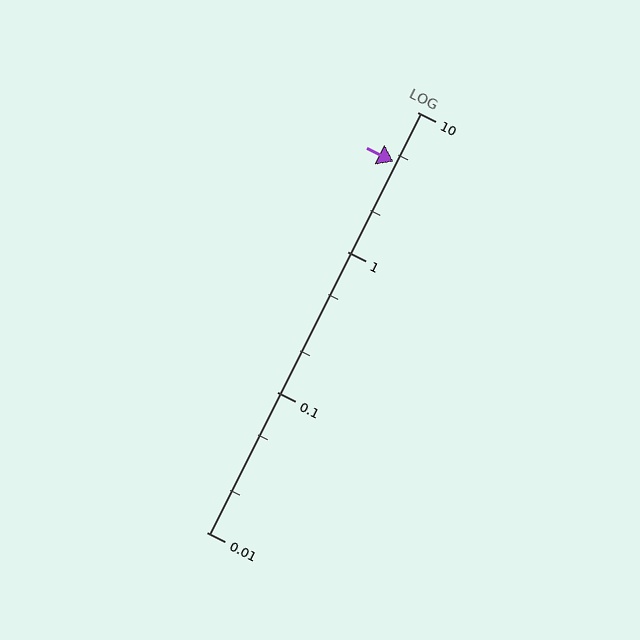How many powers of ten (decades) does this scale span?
The scale spans 3 decades, from 0.01 to 10.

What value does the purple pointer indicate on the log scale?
The pointer indicates approximately 4.4.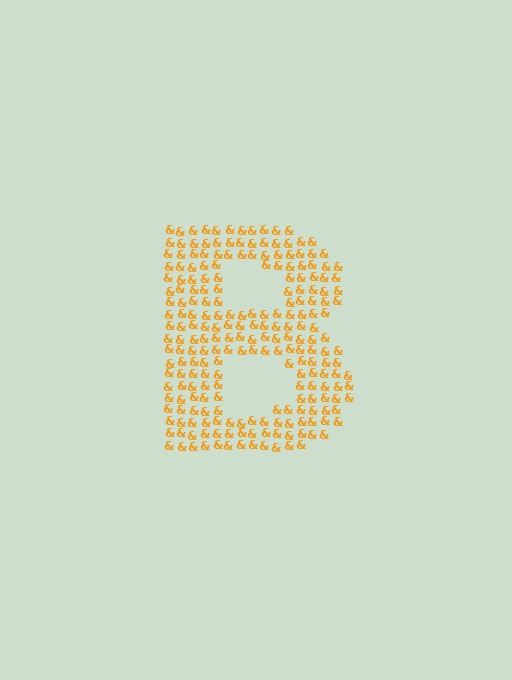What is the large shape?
The large shape is the letter B.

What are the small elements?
The small elements are ampersands.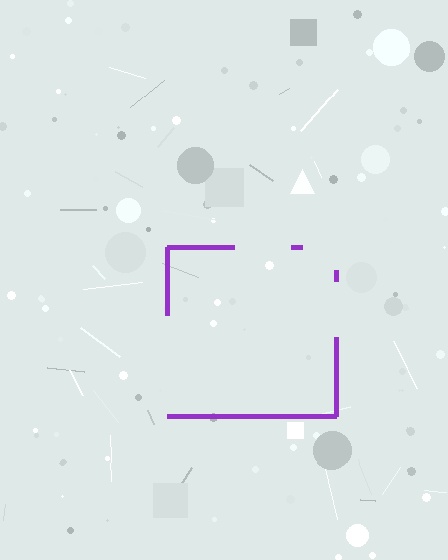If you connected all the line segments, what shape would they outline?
They would outline a square.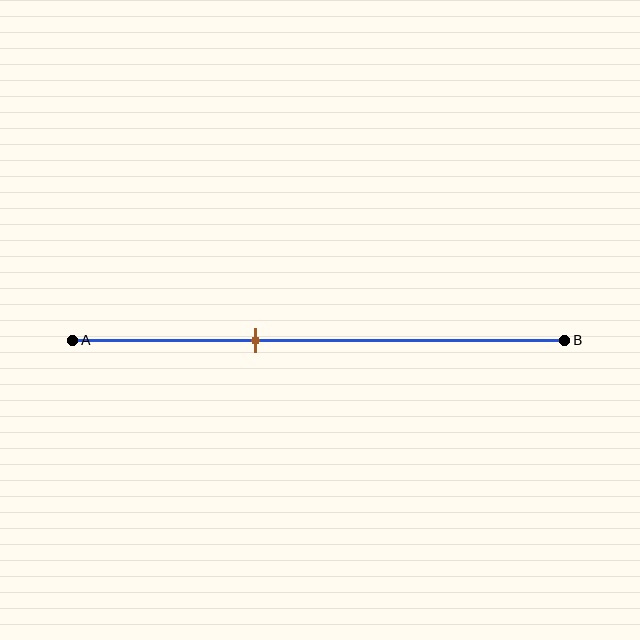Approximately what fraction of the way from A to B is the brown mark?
The brown mark is approximately 35% of the way from A to B.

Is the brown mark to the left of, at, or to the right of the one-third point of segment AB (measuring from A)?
The brown mark is to the right of the one-third point of segment AB.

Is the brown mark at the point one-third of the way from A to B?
No, the mark is at about 35% from A, not at the 33% one-third point.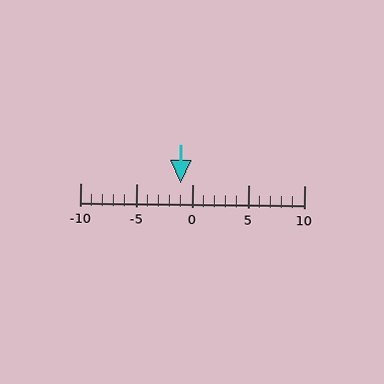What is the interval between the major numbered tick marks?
The major tick marks are spaced 5 units apart.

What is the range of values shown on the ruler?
The ruler shows values from -10 to 10.